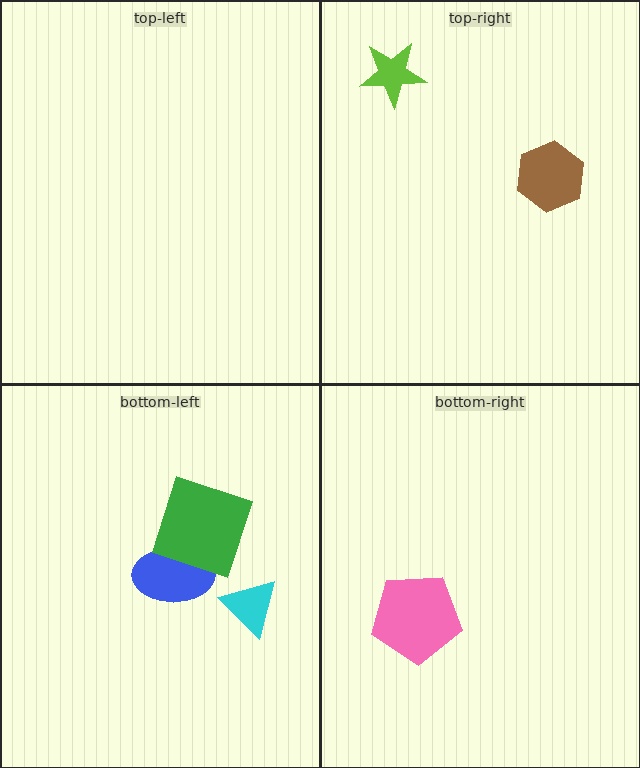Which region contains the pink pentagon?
The bottom-right region.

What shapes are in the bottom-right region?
The pink pentagon.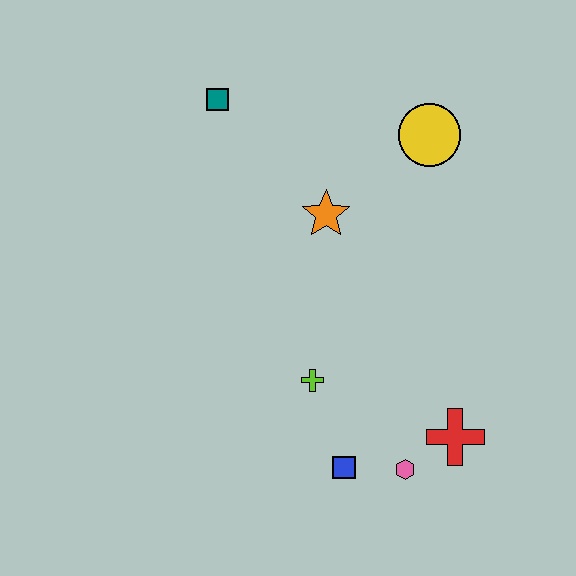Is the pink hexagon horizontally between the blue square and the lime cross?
No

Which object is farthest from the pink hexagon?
The teal square is farthest from the pink hexagon.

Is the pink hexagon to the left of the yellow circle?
Yes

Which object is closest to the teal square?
The orange star is closest to the teal square.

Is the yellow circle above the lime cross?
Yes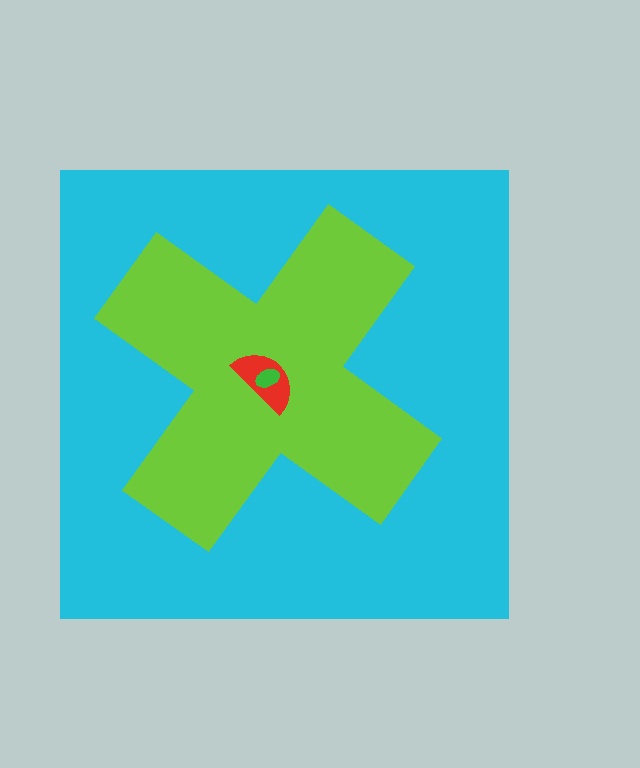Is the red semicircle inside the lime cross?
Yes.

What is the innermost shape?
The green ellipse.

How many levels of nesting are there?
4.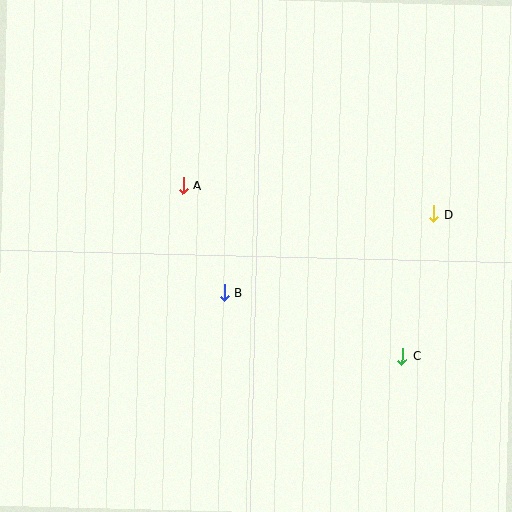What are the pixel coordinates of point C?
Point C is at (402, 356).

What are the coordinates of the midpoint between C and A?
The midpoint between C and A is at (293, 271).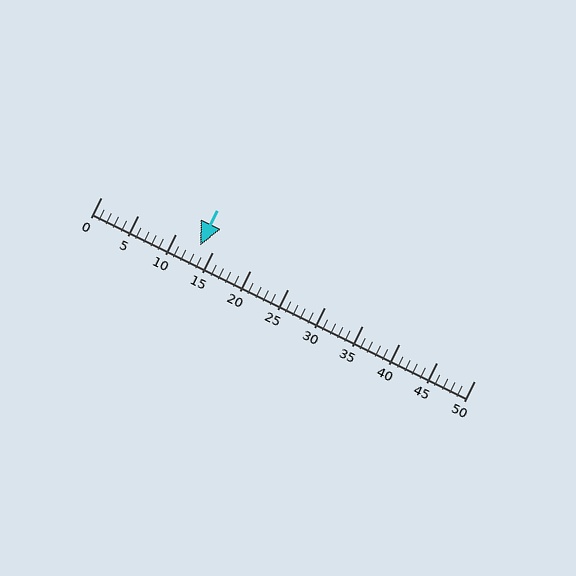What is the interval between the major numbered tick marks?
The major tick marks are spaced 5 units apart.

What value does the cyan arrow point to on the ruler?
The cyan arrow points to approximately 13.